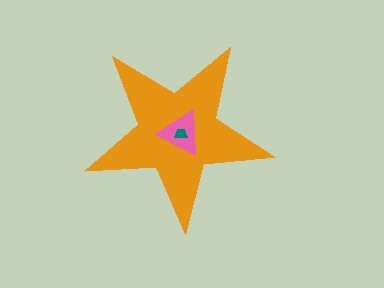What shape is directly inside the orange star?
The pink triangle.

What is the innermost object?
The teal trapezoid.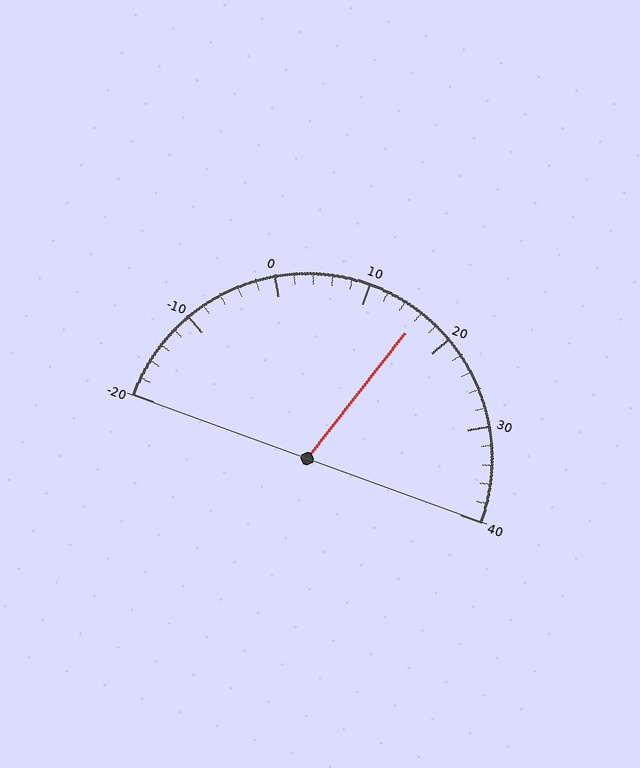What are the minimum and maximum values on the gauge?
The gauge ranges from -20 to 40.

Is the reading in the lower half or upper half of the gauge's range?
The reading is in the upper half of the range (-20 to 40).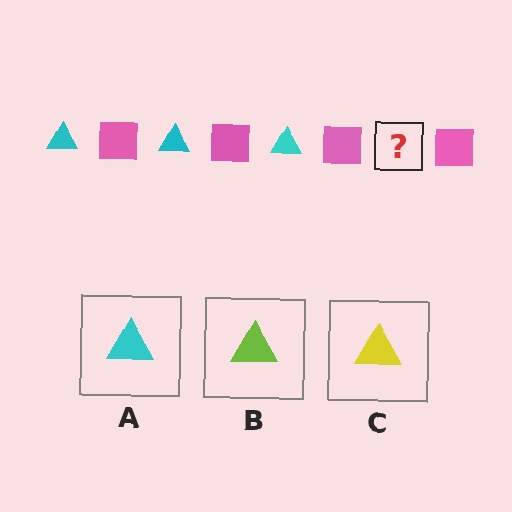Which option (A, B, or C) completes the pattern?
A.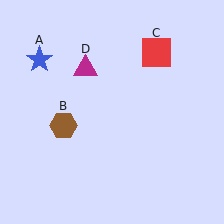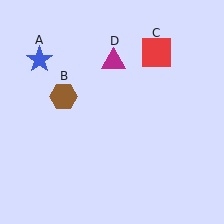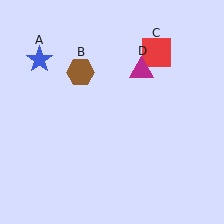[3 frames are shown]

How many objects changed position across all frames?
2 objects changed position: brown hexagon (object B), magenta triangle (object D).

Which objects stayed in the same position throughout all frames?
Blue star (object A) and red square (object C) remained stationary.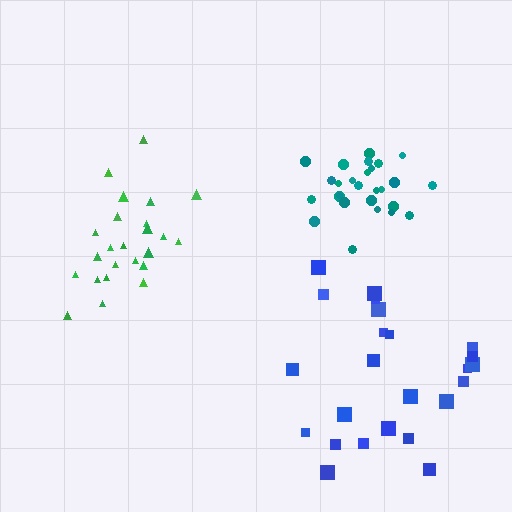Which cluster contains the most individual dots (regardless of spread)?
Teal (28).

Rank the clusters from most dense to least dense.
teal, green, blue.